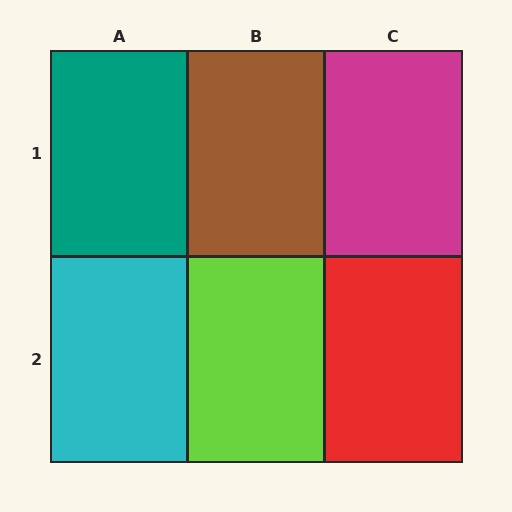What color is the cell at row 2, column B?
Lime.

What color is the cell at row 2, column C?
Red.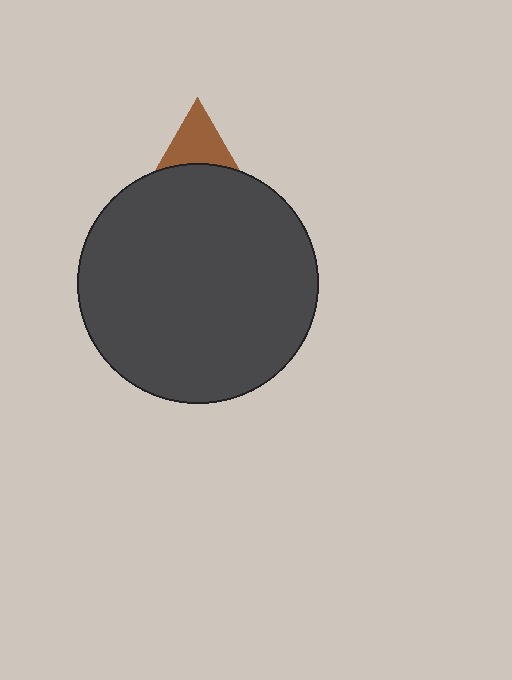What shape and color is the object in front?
The object in front is a dark gray circle.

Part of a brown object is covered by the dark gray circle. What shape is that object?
It is a triangle.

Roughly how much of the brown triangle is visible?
A small part of it is visible (roughly 41%).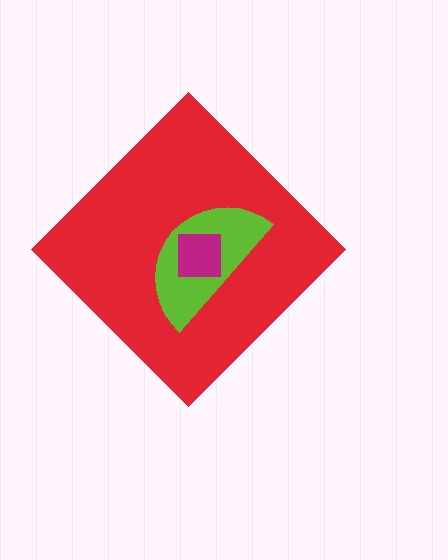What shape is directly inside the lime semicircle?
The magenta square.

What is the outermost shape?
The red diamond.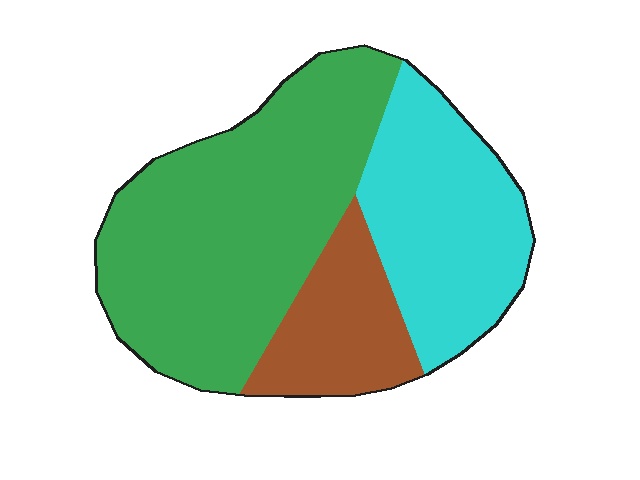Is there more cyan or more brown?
Cyan.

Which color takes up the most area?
Green, at roughly 55%.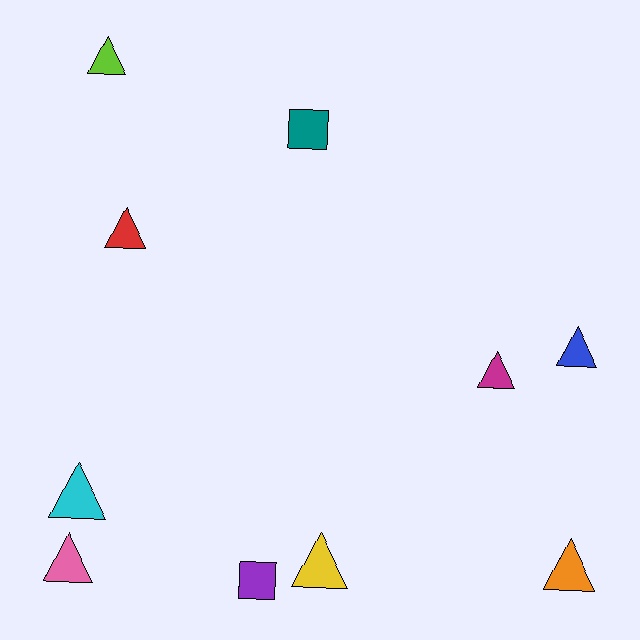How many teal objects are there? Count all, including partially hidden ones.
There is 1 teal object.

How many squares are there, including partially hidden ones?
There are 2 squares.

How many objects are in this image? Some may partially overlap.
There are 10 objects.